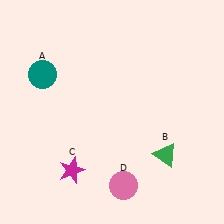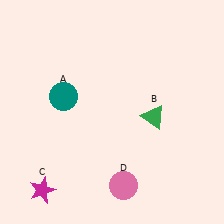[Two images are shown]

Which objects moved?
The objects that moved are: the teal circle (A), the green triangle (B), the magenta star (C).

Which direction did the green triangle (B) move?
The green triangle (B) moved up.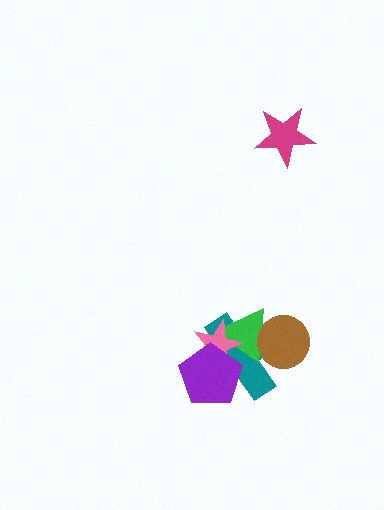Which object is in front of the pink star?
The purple pentagon is in front of the pink star.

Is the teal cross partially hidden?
Yes, it is partially covered by another shape.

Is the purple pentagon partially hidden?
No, no other shape covers it.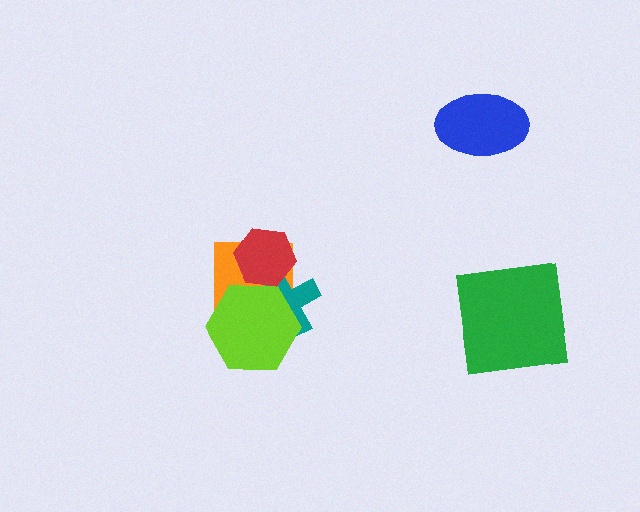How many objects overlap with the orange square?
3 objects overlap with the orange square.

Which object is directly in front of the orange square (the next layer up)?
The teal cross is directly in front of the orange square.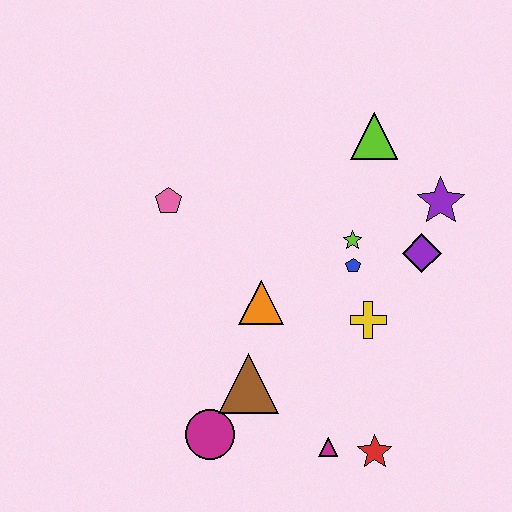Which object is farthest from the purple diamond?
The magenta circle is farthest from the purple diamond.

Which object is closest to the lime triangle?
The purple star is closest to the lime triangle.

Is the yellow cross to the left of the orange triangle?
No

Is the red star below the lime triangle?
Yes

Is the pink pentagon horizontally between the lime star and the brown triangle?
No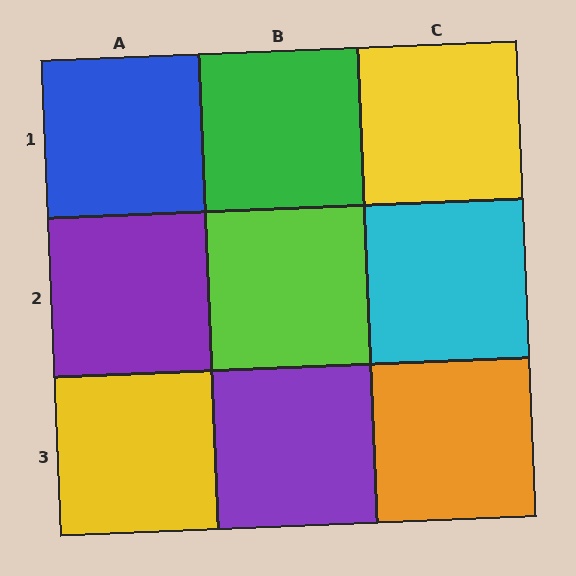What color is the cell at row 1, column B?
Green.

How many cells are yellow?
2 cells are yellow.